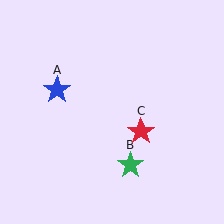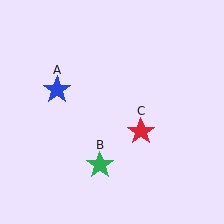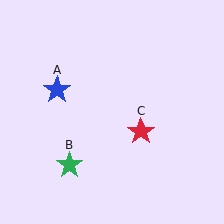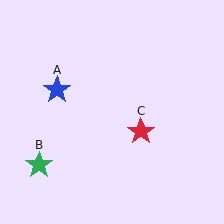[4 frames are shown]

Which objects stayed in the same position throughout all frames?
Blue star (object A) and red star (object C) remained stationary.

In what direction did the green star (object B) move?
The green star (object B) moved left.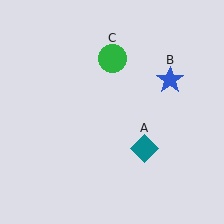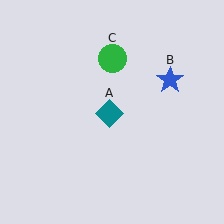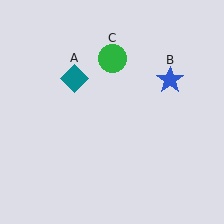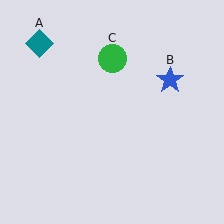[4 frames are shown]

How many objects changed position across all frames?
1 object changed position: teal diamond (object A).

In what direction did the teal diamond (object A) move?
The teal diamond (object A) moved up and to the left.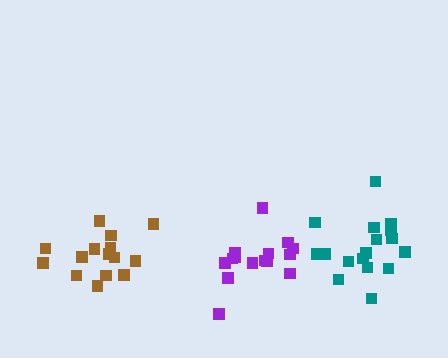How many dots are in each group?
Group 1: 15 dots, Group 2: 17 dots, Group 3: 15 dots (47 total).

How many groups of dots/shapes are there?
There are 3 groups.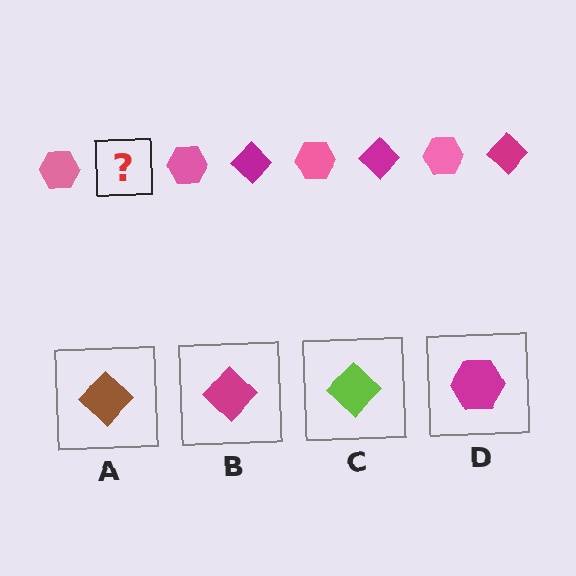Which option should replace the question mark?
Option B.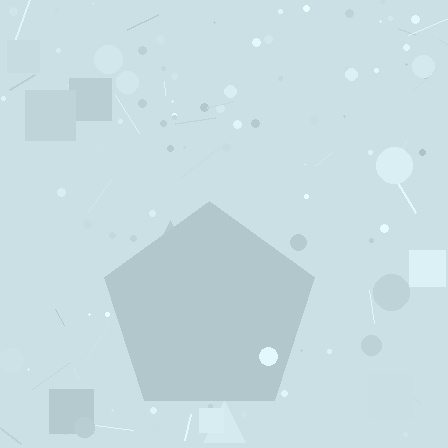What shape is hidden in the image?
A pentagon is hidden in the image.